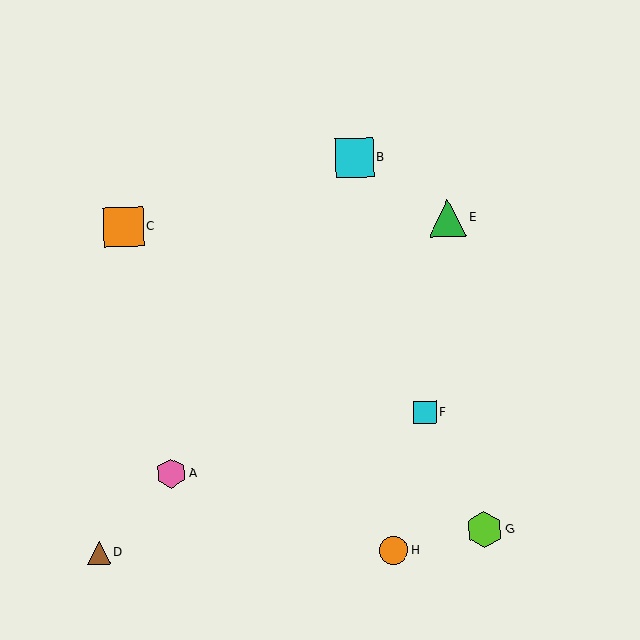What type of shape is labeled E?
Shape E is a green triangle.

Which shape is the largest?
The orange square (labeled C) is the largest.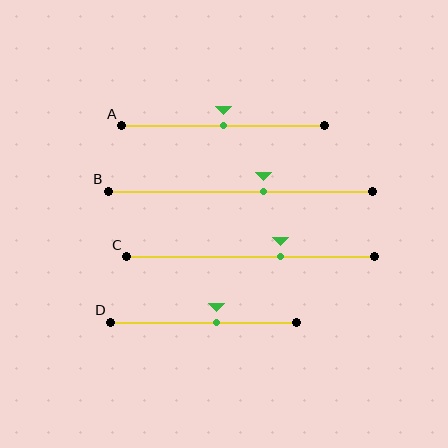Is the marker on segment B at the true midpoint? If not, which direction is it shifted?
No, the marker on segment B is shifted to the right by about 9% of the segment length.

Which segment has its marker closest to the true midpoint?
Segment A has its marker closest to the true midpoint.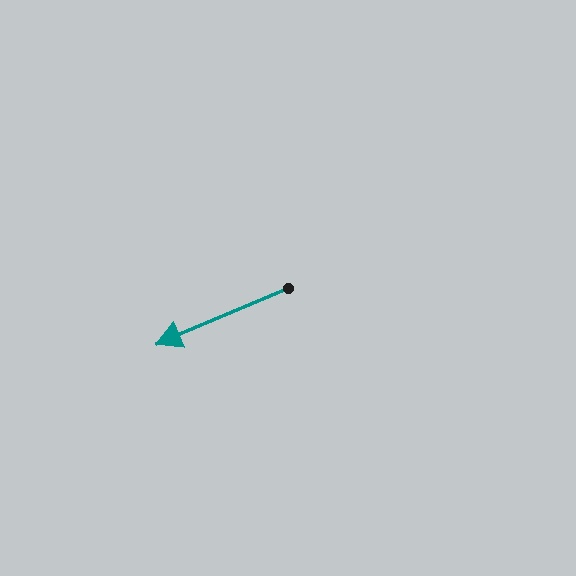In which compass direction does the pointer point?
Southwest.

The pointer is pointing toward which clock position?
Roughly 8 o'clock.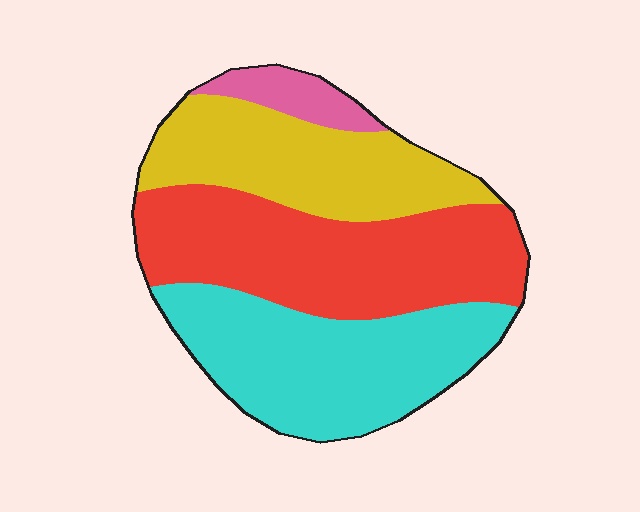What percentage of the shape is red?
Red covers 36% of the shape.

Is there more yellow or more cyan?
Cyan.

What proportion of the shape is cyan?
Cyan takes up about one third (1/3) of the shape.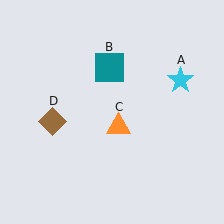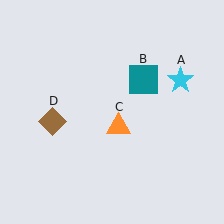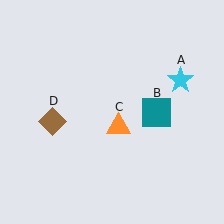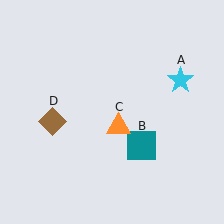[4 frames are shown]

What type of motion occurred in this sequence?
The teal square (object B) rotated clockwise around the center of the scene.